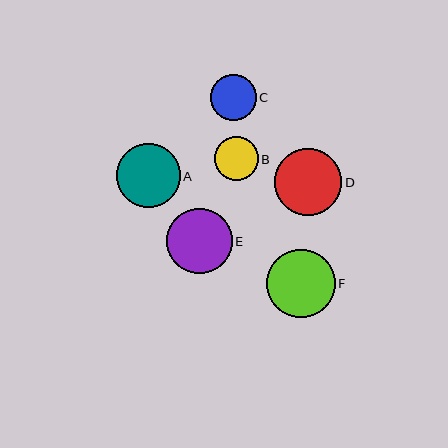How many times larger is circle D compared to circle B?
Circle D is approximately 1.5 times the size of circle B.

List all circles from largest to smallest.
From largest to smallest: F, D, E, A, C, B.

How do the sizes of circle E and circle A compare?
Circle E and circle A are approximately the same size.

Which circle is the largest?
Circle F is the largest with a size of approximately 68 pixels.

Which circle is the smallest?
Circle B is the smallest with a size of approximately 44 pixels.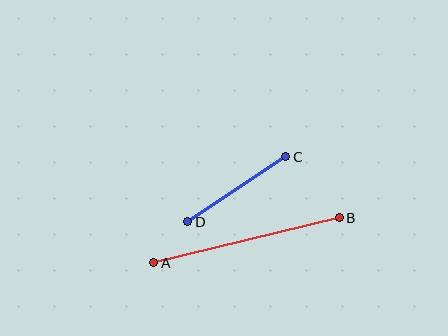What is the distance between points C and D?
The distance is approximately 118 pixels.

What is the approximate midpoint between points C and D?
The midpoint is at approximately (237, 189) pixels.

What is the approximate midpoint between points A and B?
The midpoint is at approximately (246, 240) pixels.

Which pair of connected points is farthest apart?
Points A and B are farthest apart.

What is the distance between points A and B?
The distance is approximately 191 pixels.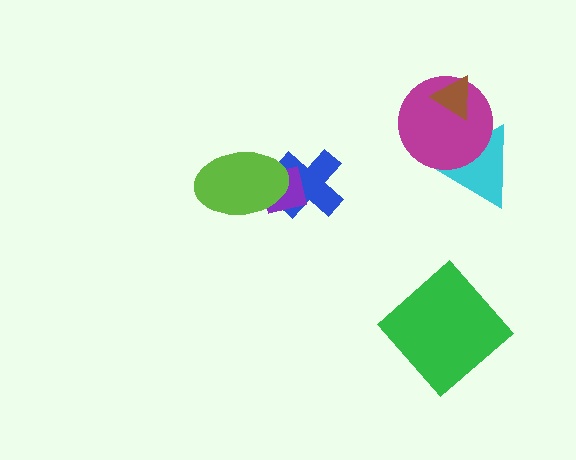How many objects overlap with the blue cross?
2 objects overlap with the blue cross.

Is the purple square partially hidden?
Yes, it is partially covered by another shape.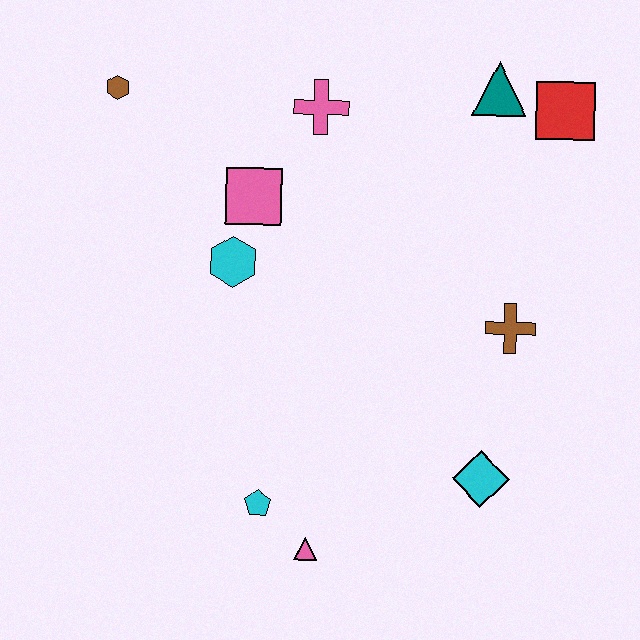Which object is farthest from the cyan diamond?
The brown hexagon is farthest from the cyan diamond.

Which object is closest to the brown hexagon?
The pink square is closest to the brown hexagon.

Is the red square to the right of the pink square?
Yes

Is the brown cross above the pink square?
No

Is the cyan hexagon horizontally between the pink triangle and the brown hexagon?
Yes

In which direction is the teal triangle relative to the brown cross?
The teal triangle is above the brown cross.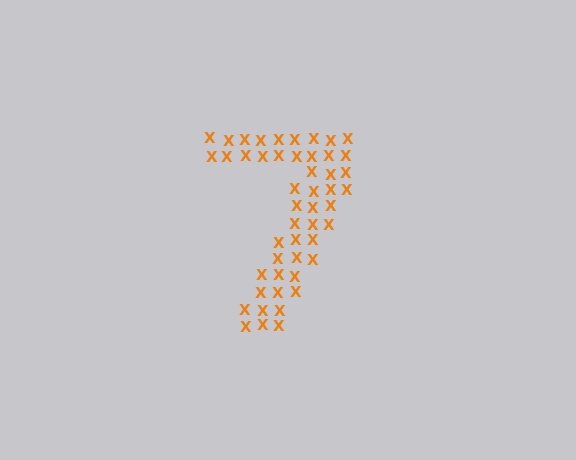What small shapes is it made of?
It is made of small letter X's.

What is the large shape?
The large shape is the digit 7.